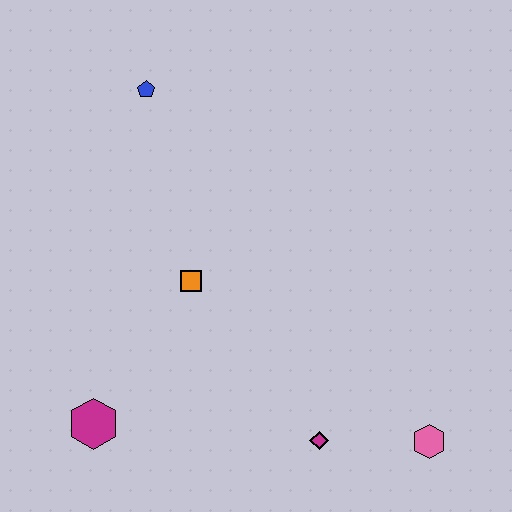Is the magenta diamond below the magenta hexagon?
Yes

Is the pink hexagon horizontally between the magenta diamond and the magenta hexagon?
No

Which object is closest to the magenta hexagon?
The orange square is closest to the magenta hexagon.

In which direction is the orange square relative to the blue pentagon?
The orange square is below the blue pentagon.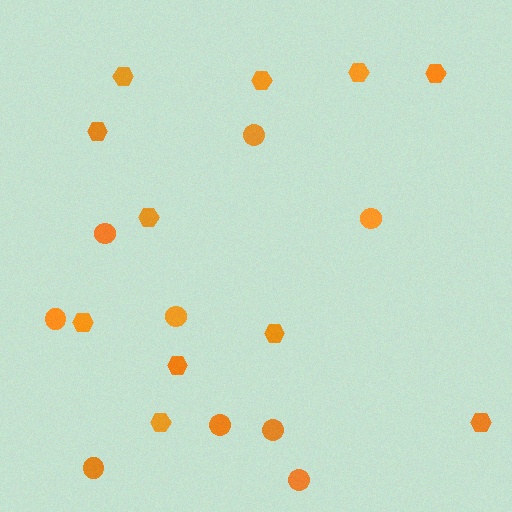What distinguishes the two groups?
There are 2 groups: one group of circles (9) and one group of hexagons (11).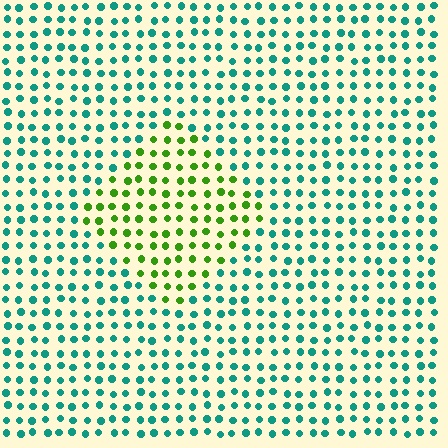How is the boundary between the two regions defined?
The boundary is defined purely by a slight shift in hue (about 65 degrees). Spacing, size, and orientation are identical on both sides.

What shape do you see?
I see a diamond.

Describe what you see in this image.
The image is filled with small teal elements in a uniform arrangement. A diamond-shaped region is visible where the elements are tinted to a slightly different hue, forming a subtle color boundary.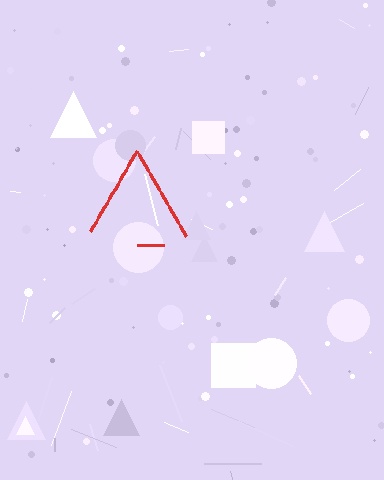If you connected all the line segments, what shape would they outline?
They would outline a triangle.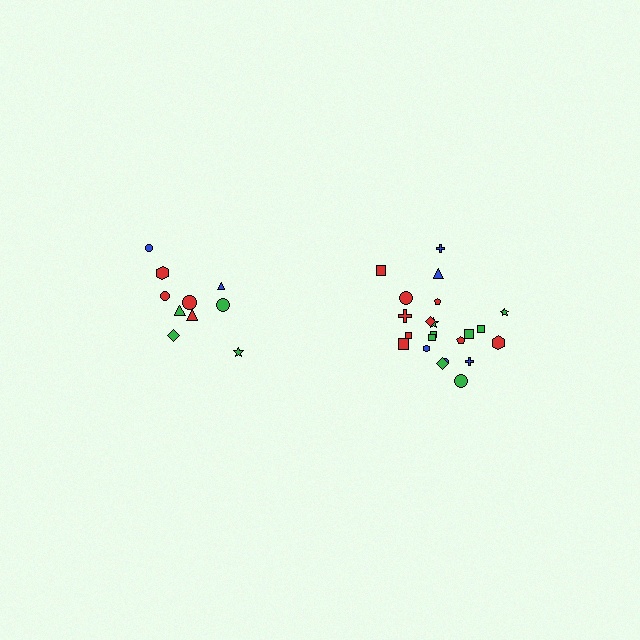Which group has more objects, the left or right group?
The right group.